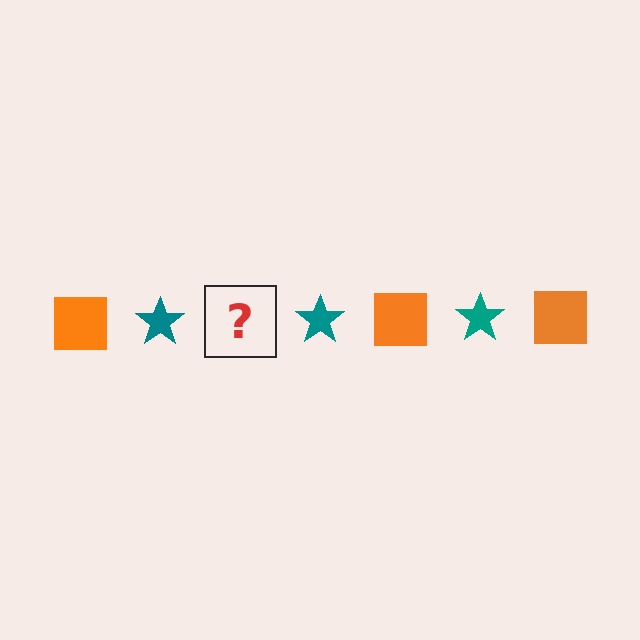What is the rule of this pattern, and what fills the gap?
The rule is that the pattern alternates between orange square and teal star. The gap should be filled with an orange square.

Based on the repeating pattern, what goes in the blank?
The blank should be an orange square.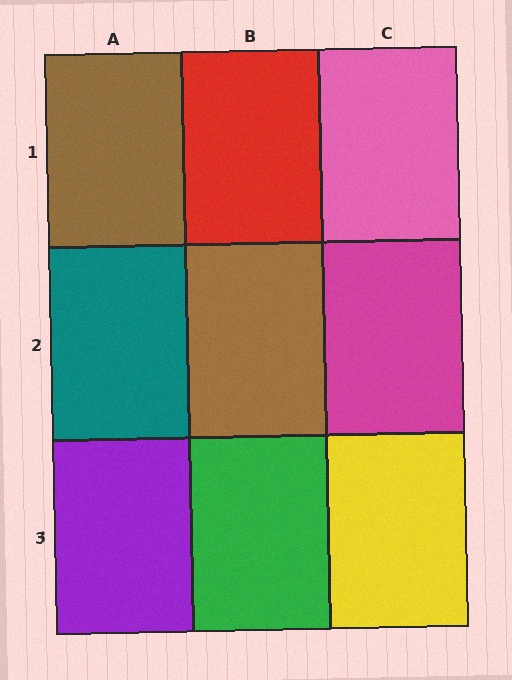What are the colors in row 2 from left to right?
Teal, brown, magenta.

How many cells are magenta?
1 cell is magenta.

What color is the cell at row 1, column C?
Pink.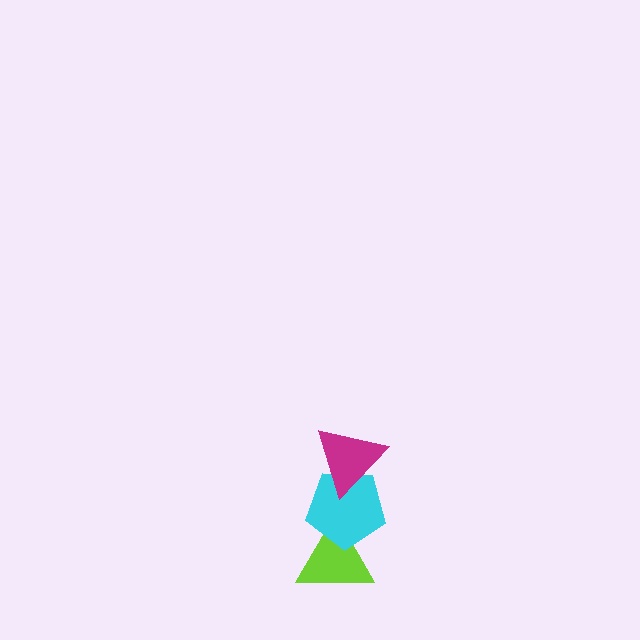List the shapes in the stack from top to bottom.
From top to bottom: the magenta triangle, the cyan pentagon, the lime triangle.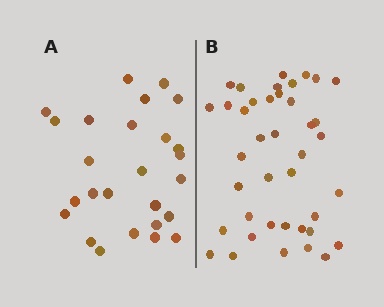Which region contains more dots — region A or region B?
Region B (the right region) has more dots.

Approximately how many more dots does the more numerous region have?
Region B has approximately 15 more dots than region A.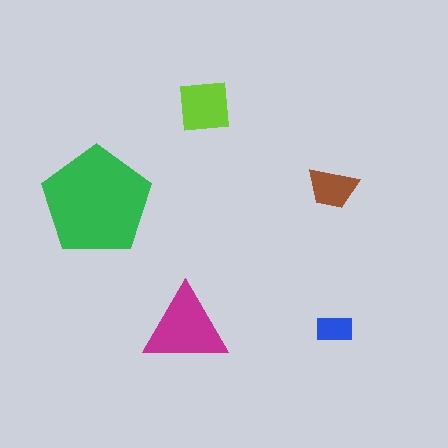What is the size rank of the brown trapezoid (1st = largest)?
4th.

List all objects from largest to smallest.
The green pentagon, the magenta triangle, the lime square, the brown trapezoid, the blue rectangle.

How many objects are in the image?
There are 5 objects in the image.